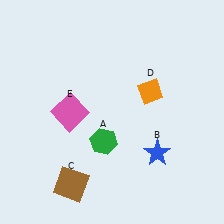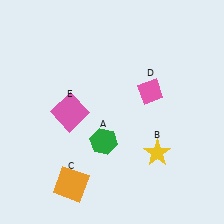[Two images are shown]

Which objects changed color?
B changed from blue to yellow. C changed from brown to orange. D changed from orange to pink.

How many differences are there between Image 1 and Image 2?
There are 3 differences between the two images.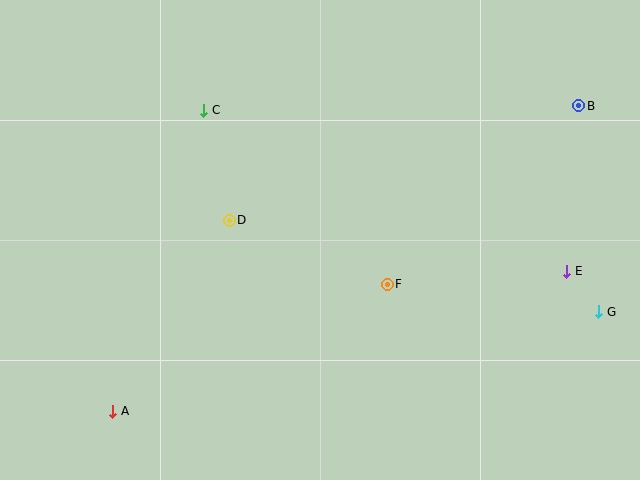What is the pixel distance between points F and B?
The distance between F and B is 262 pixels.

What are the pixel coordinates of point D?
Point D is at (229, 220).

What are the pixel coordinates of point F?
Point F is at (387, 284).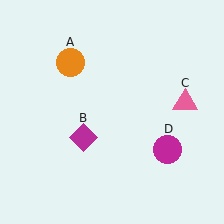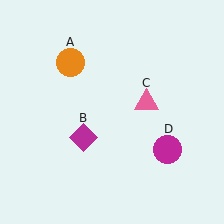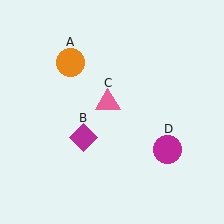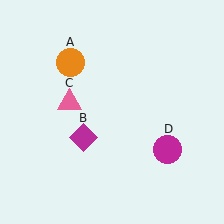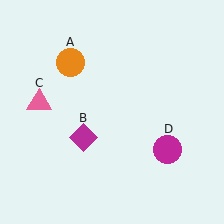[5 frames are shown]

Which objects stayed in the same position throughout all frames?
Orange circle (object A) and magenta diamond (object B) and magenta circle (object D) remained stationary.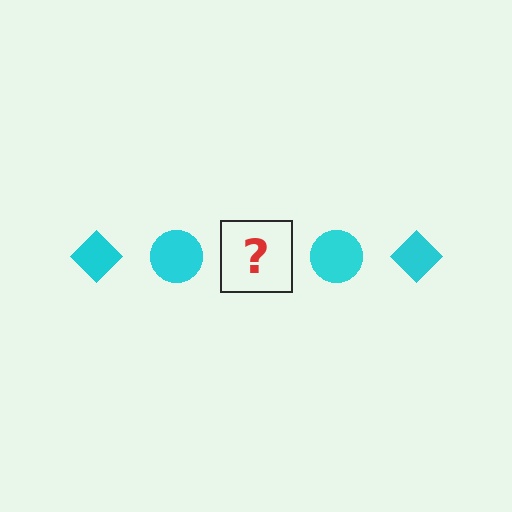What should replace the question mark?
The question mark should be replaced with a cyan diamond.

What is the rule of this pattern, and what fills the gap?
The rule is that the pattern cycles through diamond, circle shapes in cyan. The gap should be filled with a cyan diamond.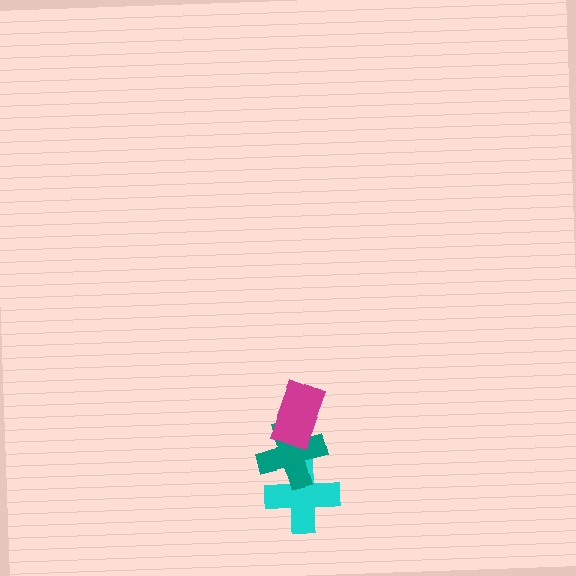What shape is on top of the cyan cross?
The teal cross is on top of the cyan cross.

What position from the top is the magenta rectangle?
The magenta rectangle is 1st from the top.